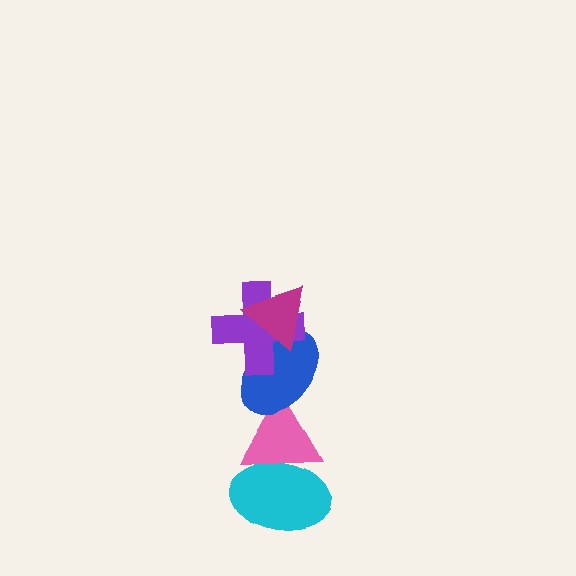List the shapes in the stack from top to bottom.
From top to bottom: the magenta triangle, the purple cross, the blue ellipse, the pink triangle, the cyan ellipse.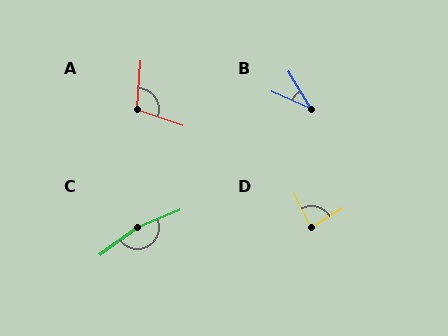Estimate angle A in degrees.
Approximately 105 degrees.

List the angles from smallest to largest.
B (35°), D (85°), A (105°), C (165°).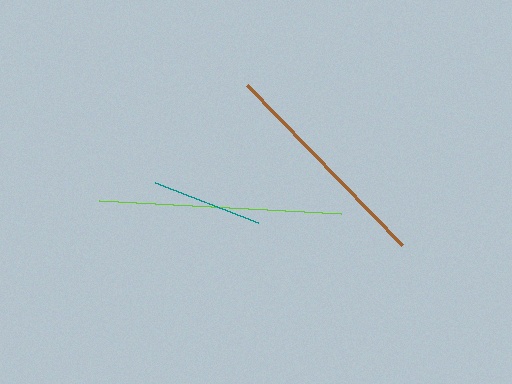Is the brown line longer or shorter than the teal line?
The brown line is longer than the teal line.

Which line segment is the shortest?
The teal line is the shortest at approximately 111 pixels.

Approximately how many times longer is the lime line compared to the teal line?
The lime line is approximately 2.2 times the length of the teal line.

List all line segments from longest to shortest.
From longest to shortest: lime, brown, teal.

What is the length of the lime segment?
The lime segment is approximately 243 pixels long.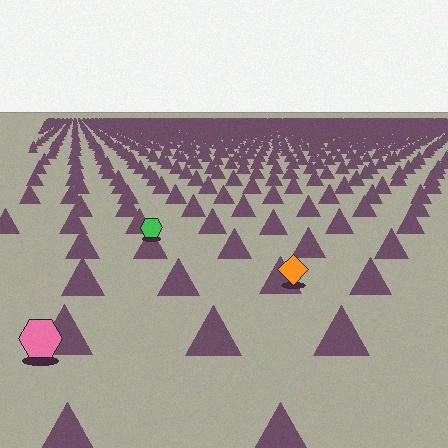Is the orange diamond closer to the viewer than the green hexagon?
Yes. The orange diamond is closer — you can tell from the texture gradient: the ground texture is coarser near it.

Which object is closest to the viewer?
The pink hexagon is closest. The texture marks near it are larger and more spread out.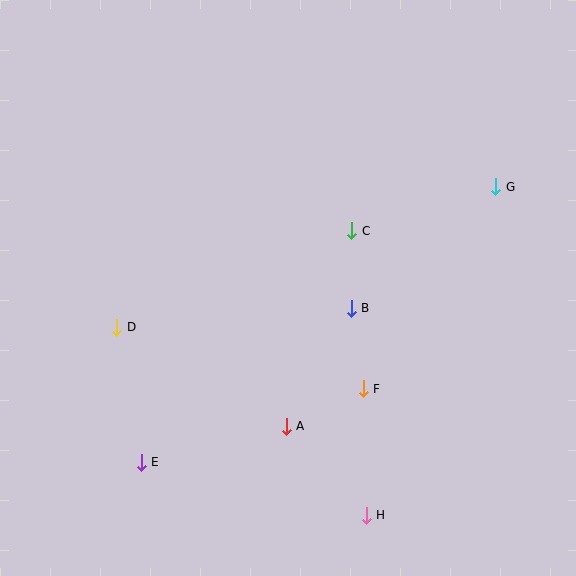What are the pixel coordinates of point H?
Point H is at (366, 515).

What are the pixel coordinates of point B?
Point B is at (351, 308).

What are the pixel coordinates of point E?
Point E is at (141, 462).